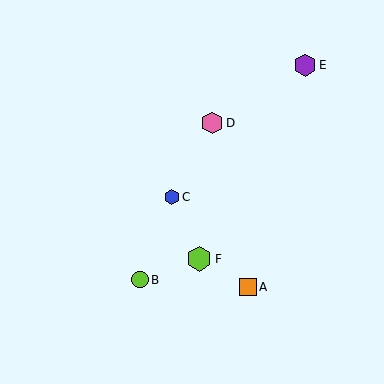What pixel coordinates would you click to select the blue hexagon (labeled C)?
Click at (172, 197) to select the blue hexagon C.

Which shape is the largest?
The lime hexagon (labeled F) is the largest.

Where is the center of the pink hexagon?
The center of the pink hexagon is at (212, 123).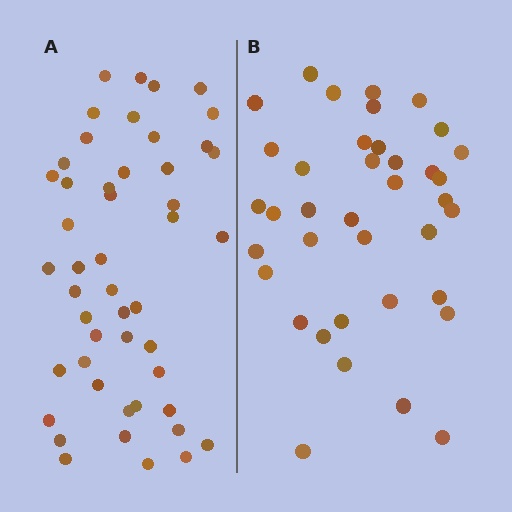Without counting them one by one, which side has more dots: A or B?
Region A (the left region) has more dots.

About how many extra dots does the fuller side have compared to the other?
Region A has roughly 10 or so more dots than region B.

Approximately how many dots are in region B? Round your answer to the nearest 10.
About 40 dots. (The exact count is 38, which rounds to 40.)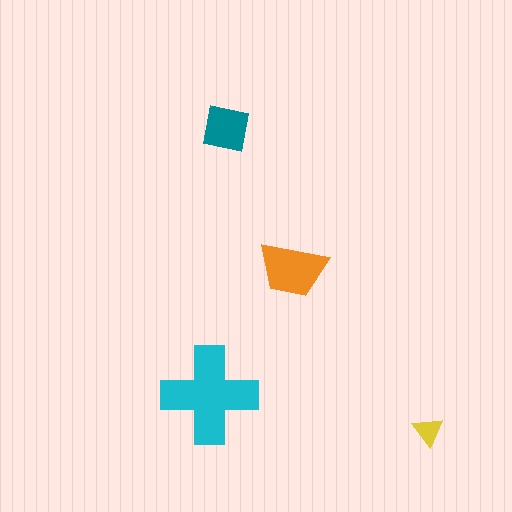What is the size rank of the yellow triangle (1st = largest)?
4th.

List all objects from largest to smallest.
The cyan cross, the orange trapezoid, the teal square, the yellow triangle.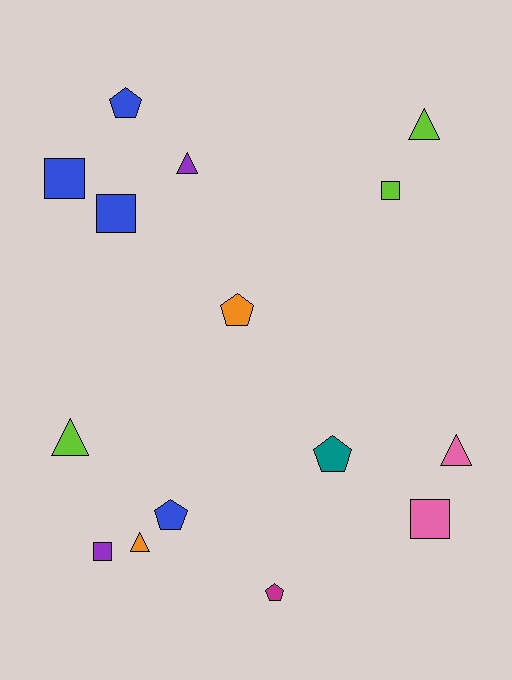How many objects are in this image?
There are 15 objects.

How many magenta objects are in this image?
There is 1 magenta object.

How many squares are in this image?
There are 5 squares.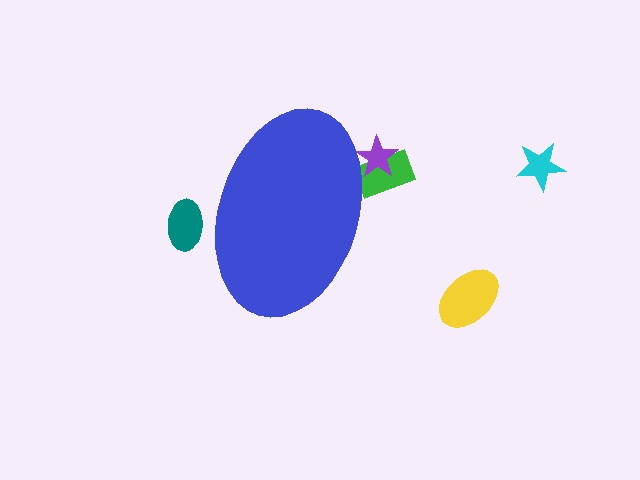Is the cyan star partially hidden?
No, the cyan star is fully visible.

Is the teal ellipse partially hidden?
Yes, the teal ellipse is partially hidden behind the blue ellipse.